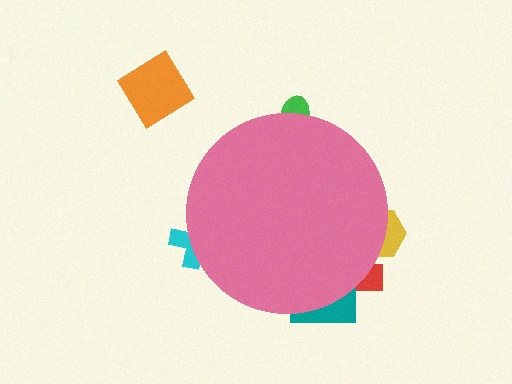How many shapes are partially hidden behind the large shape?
5 shapes are partially hidden.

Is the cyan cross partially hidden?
Yes, the cyan cross is partially hidden behind the pink circle.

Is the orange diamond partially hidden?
No, the orange diamond is fully visible.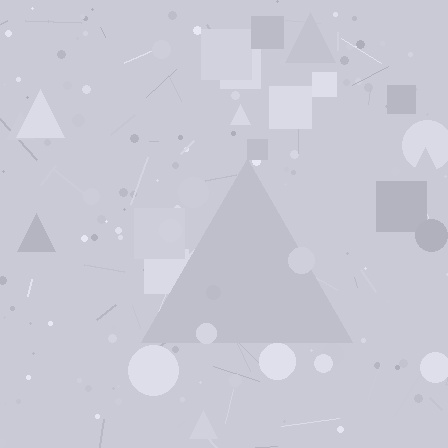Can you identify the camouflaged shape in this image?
The camouflaged shape is a triangle.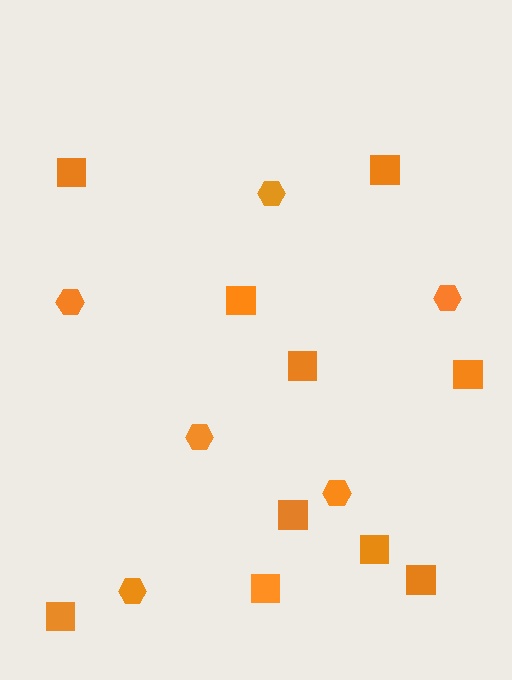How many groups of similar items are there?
There are 2 groups: one group of hexagons (6) and one group of squares (10).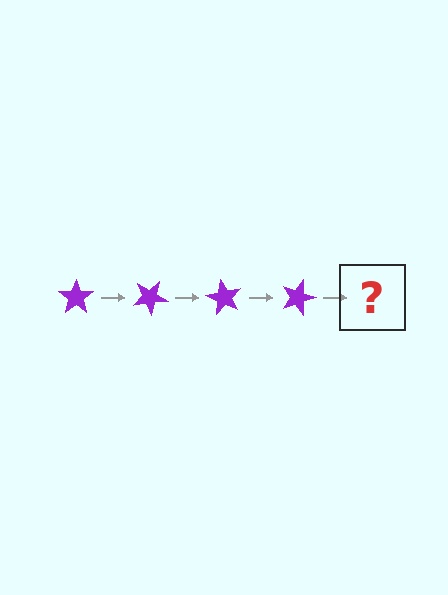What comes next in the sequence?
The next element should be a purple star rotated 120 degrees.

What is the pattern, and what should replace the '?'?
The pattern is that the star rotates 30 degrees each step. The '?' should be a purple star rotated 120 degrees.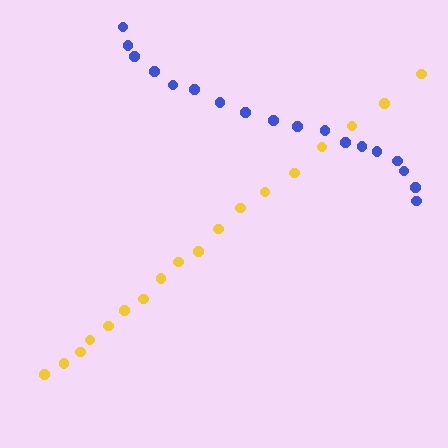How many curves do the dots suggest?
There are 2 distinct paths.